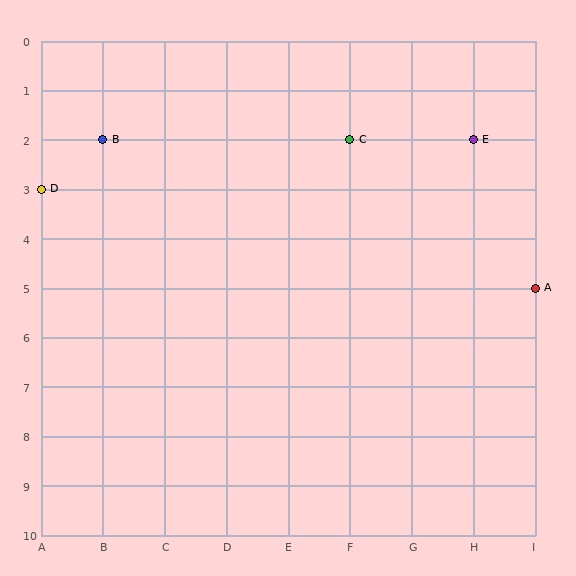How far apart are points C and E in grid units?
Points C and E are 2 columns apart.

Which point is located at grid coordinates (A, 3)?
Point D is at (A, 3).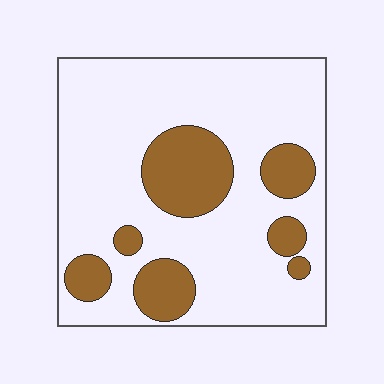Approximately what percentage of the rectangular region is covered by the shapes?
Approximately 25%.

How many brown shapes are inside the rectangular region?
7.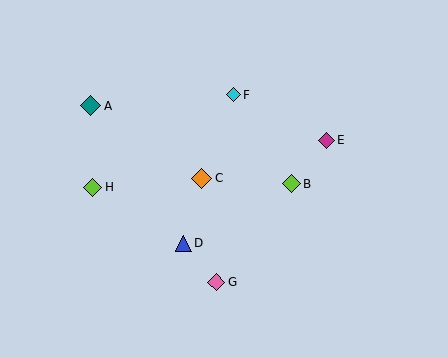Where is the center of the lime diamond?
The center of the lime diamond is at (291, 184).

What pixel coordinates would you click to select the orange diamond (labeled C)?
Click at (201, 178) to select the orange diamond C.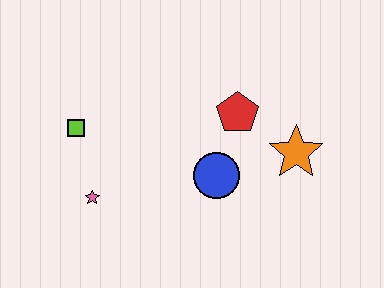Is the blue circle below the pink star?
No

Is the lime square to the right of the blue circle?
No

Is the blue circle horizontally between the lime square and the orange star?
Yes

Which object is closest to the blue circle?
The red pentagon is closest to the blue circle.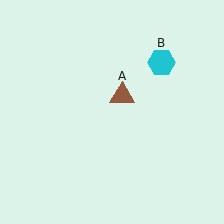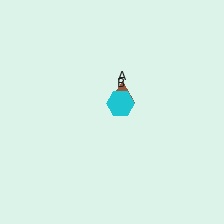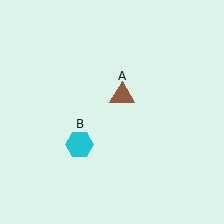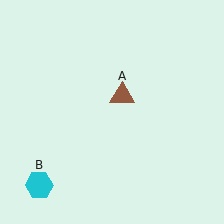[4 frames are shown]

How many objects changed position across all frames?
1 object changed position: cyan hexagon (object B).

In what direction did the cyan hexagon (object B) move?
The cyan hexagon (object B) moved down and to the left.